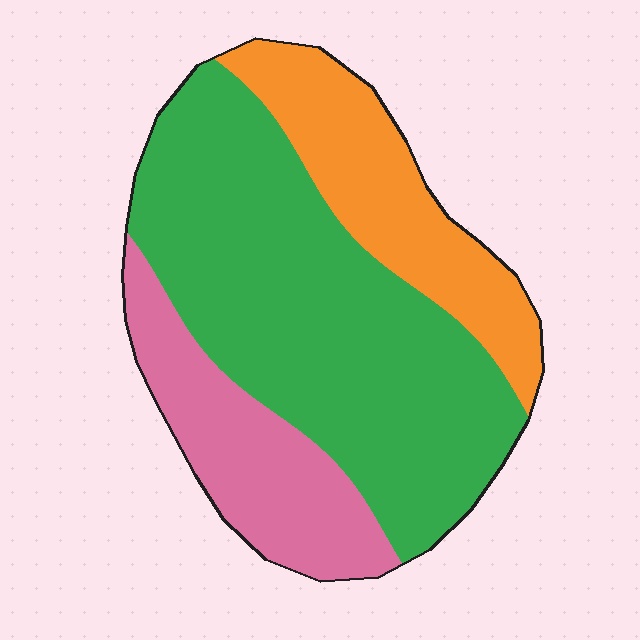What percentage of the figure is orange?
Orange covers roughly 20% of the figure.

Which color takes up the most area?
Green, at roughly 55%.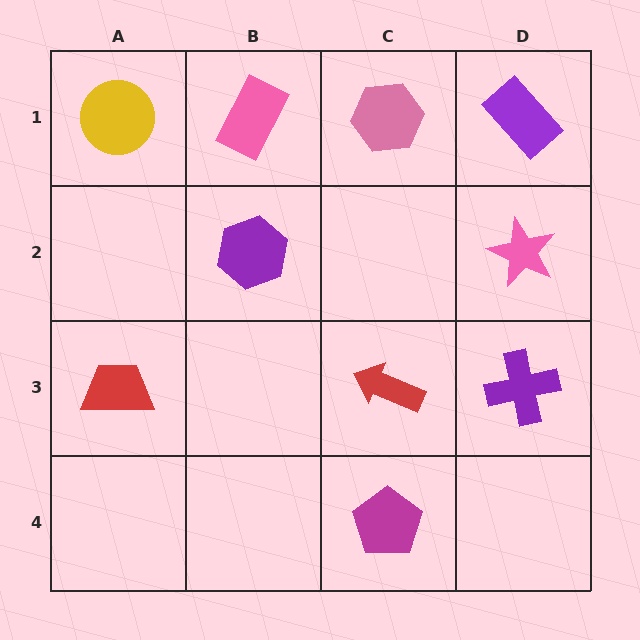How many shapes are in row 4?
1 shape.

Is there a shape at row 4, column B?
No, that cell is empty.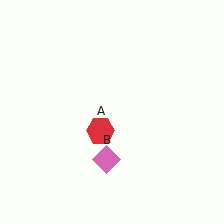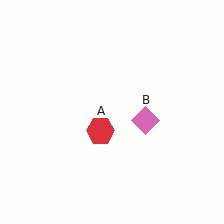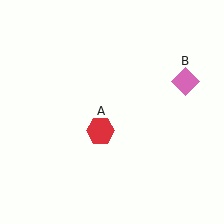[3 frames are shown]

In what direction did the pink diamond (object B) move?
The pink diamond (object B) moved up and to the right.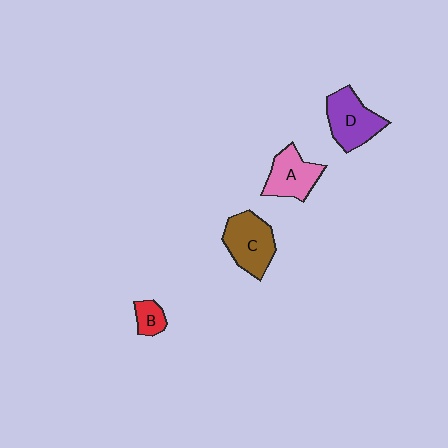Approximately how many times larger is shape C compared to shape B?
Approximately 2.6 times.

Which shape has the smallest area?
Shape B (red).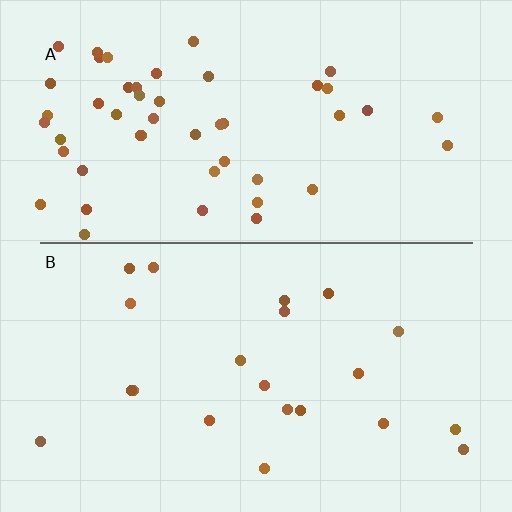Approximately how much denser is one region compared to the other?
Approximately 2.4× — region A over region B.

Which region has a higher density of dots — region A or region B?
A (the top).